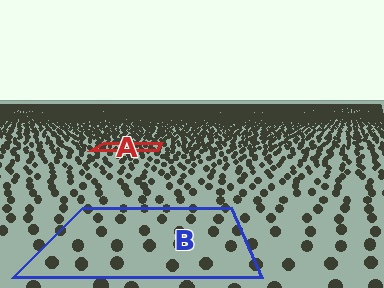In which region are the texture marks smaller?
The texture marks are smaller in region A, because it is farther away.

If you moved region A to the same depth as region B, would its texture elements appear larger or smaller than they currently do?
They would appear larger. At a closer depth, the same texture elements are projected at a bigger on-screen size.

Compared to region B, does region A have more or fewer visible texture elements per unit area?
Region A has more texture elements per unit area — they are packed more densely because it is farther away.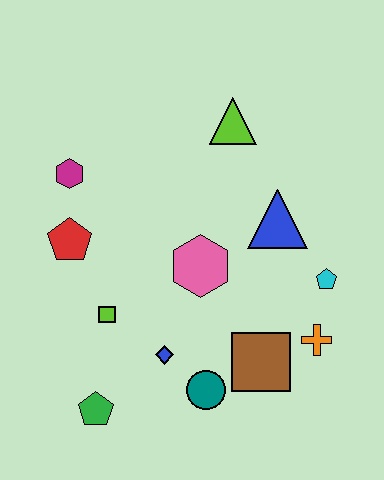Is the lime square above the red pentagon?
No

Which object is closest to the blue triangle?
The cyan pentagon is closest to the blue triangle.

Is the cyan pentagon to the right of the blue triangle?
Yes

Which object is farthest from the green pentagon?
The lime triangle is farthest from the green pentagon.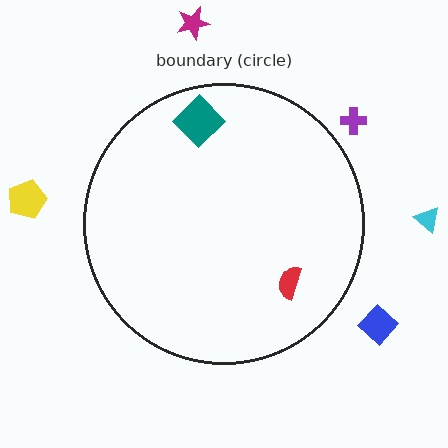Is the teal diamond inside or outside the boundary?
Inside.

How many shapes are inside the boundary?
2 inside, 5 outside.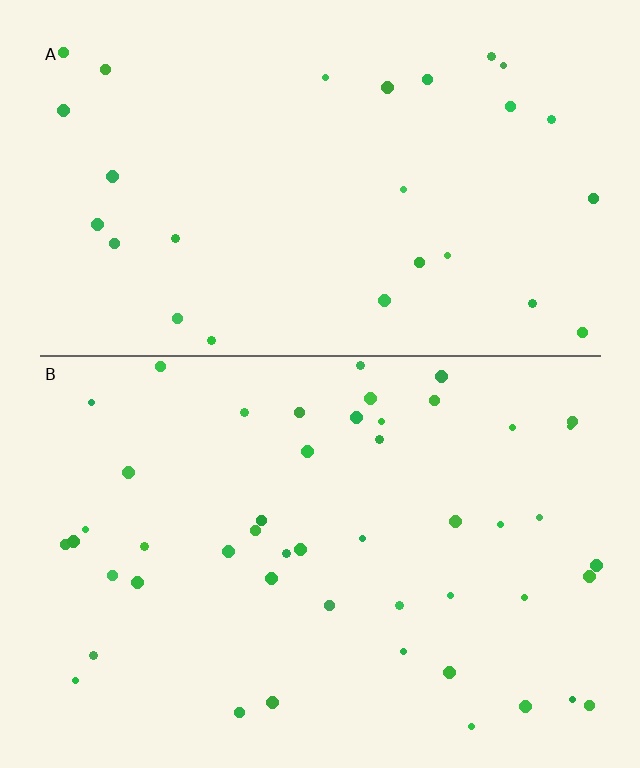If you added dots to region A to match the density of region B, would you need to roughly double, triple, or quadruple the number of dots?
Approximately double.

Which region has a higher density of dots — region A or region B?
B (the bottom).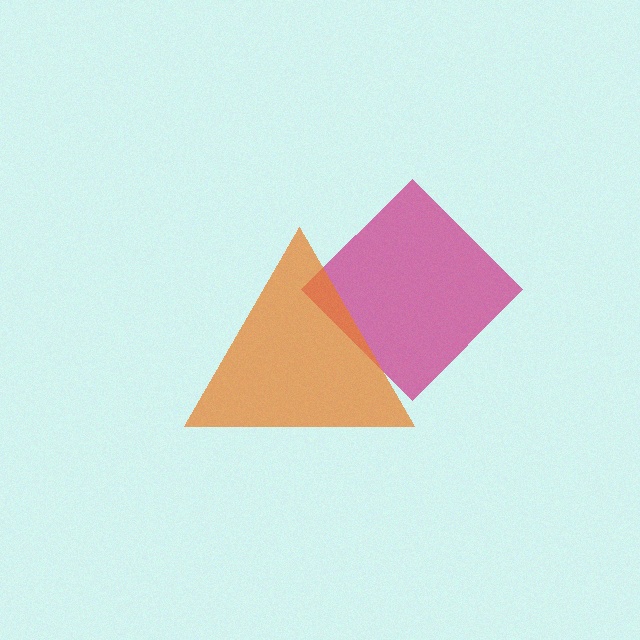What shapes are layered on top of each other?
The layered shapes are: a magenta diamond, an orange triangle.